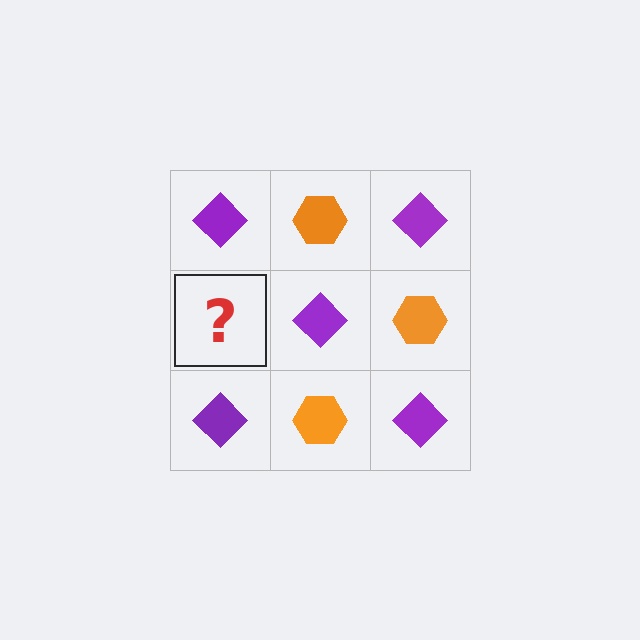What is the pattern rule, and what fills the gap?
The rule is that it alternates purple diamond and orange hexagon in a checkerboard pattern. The gap should be filled with an orange hexagon.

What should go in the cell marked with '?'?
The missing cell should contain an orange hexagon.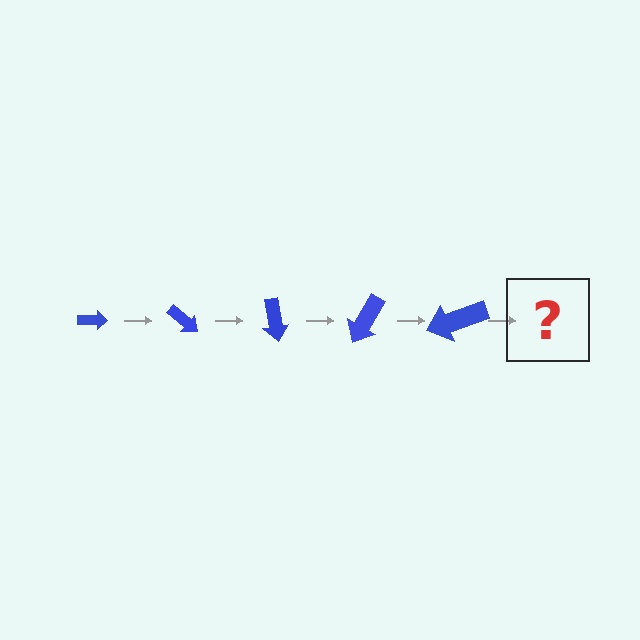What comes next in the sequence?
The next element should be an arrow, larger than the previous one and rotated 200 degrees from the start.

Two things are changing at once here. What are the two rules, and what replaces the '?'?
The two rules are that the arrow grows larger each step and it rotates 40 degrees each step. The '?' should be an arrow, larger than the previous one and rotated 200 degrees from the start.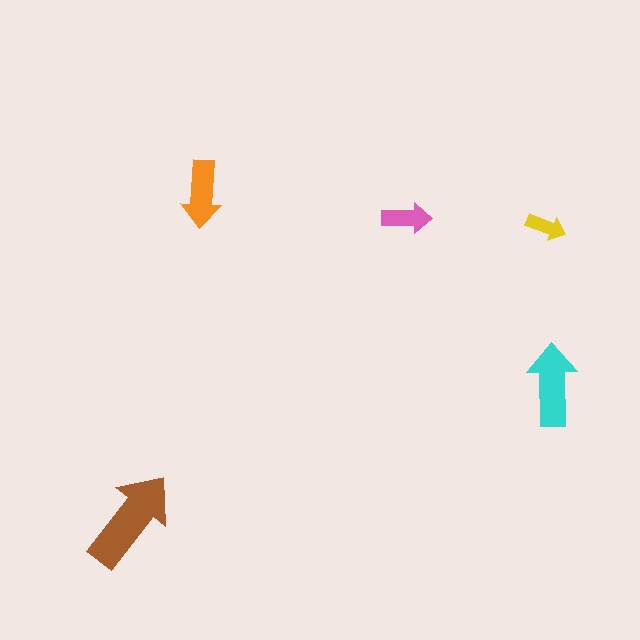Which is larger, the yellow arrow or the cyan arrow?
The cyan one.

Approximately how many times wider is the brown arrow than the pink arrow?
About 2 times wider.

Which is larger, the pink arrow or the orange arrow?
The orange one.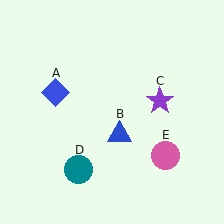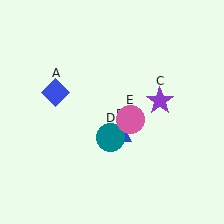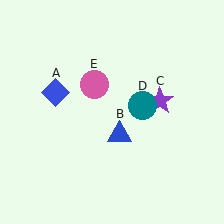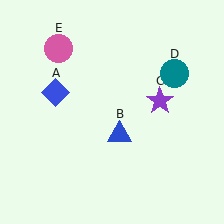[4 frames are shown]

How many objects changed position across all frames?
2 objects changed position: teal circle (object D), pink circle (object E).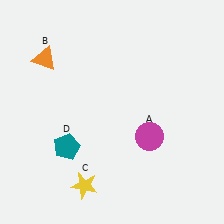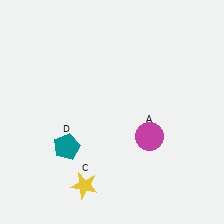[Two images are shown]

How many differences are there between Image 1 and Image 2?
There is 1 difference between the two images.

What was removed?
The orange triangle (B) was removed in Image 2.